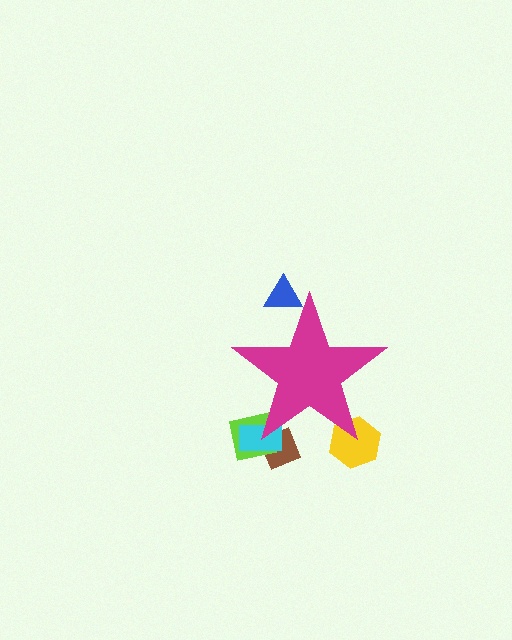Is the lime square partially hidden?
Yes, the lime square is partially hidden behind the magenta star.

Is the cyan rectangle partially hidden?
Yes, the cyan rectangle is partially hidden behind the magenta star.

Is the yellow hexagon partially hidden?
Yes, the yellow hexagon is partially hidden behind the magenta star.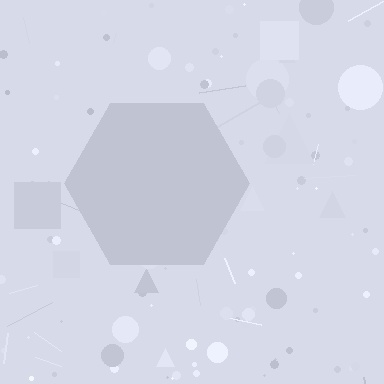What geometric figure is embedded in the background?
A hexagon is embedded in the background.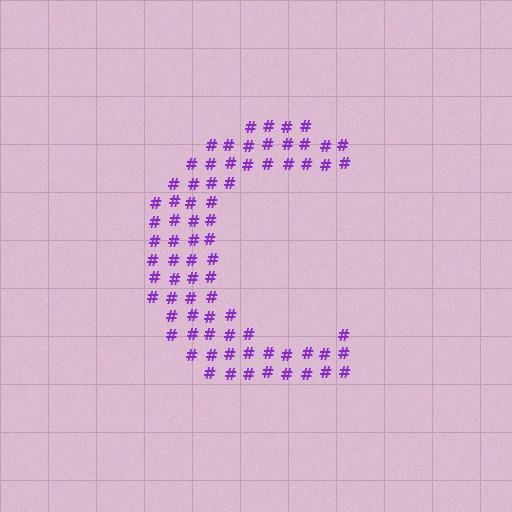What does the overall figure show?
The overall figure shows the letter C.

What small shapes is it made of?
It is made of small hash symbols.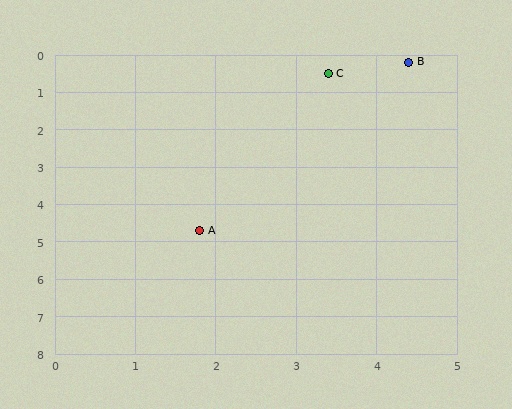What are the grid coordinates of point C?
Point C is at approximately (3.4, 0.5).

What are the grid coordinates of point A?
Point A is at approximately (1.8, 4.7).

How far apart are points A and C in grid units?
Points A and C are about 4.5 grid units apart.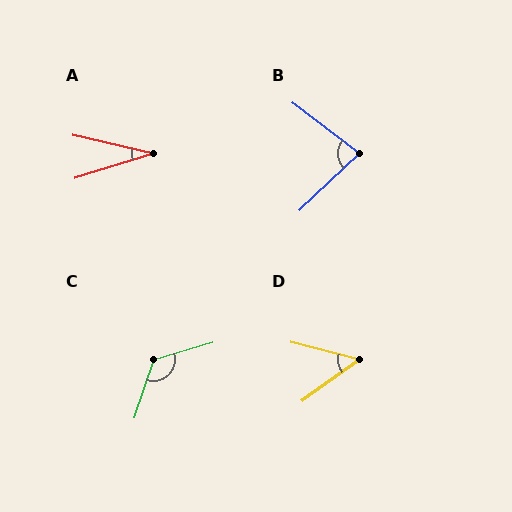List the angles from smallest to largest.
A (31°), D (50°), B (81°), C (125°).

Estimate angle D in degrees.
Approximately 50 degrees.